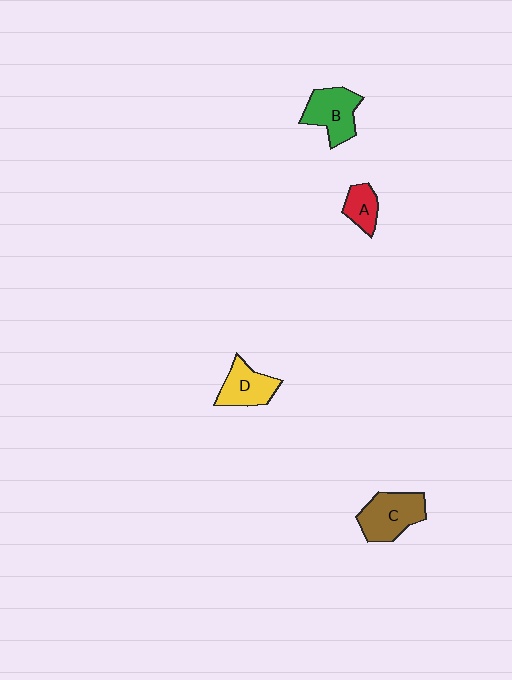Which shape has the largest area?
Shape C (brown).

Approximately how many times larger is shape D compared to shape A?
Approximately 1.5 times.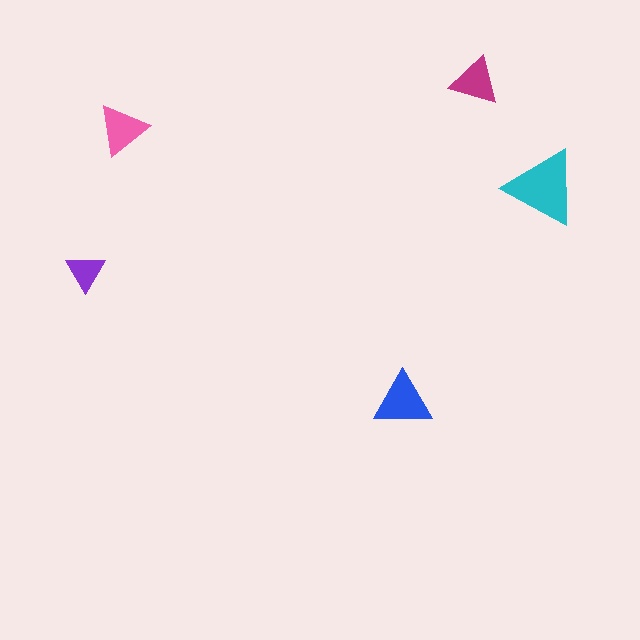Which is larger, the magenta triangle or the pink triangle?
The pink one.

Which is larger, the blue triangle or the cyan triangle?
The cyan one.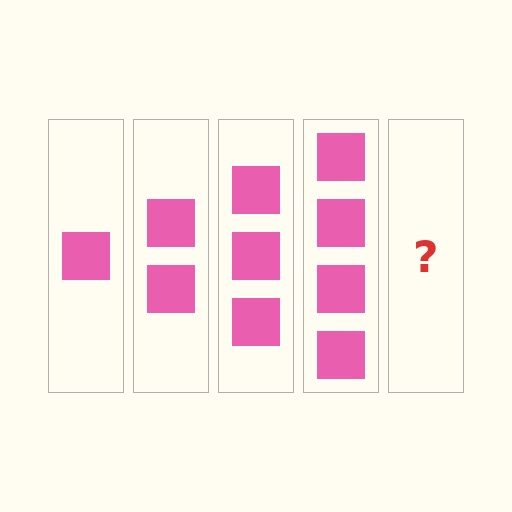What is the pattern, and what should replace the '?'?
The pattern is that each step adds one more square. The '?' should be 5 squares.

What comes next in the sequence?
The next element should be 5 squares.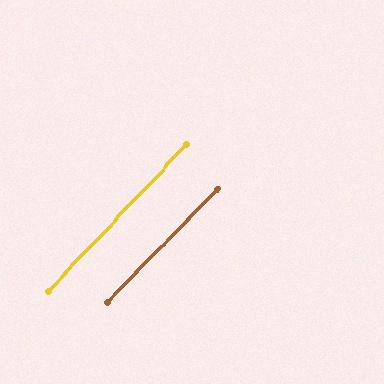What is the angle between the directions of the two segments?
Approximately 0 degrees.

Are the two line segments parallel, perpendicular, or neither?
Parallel — their directions differ by only 0.4°.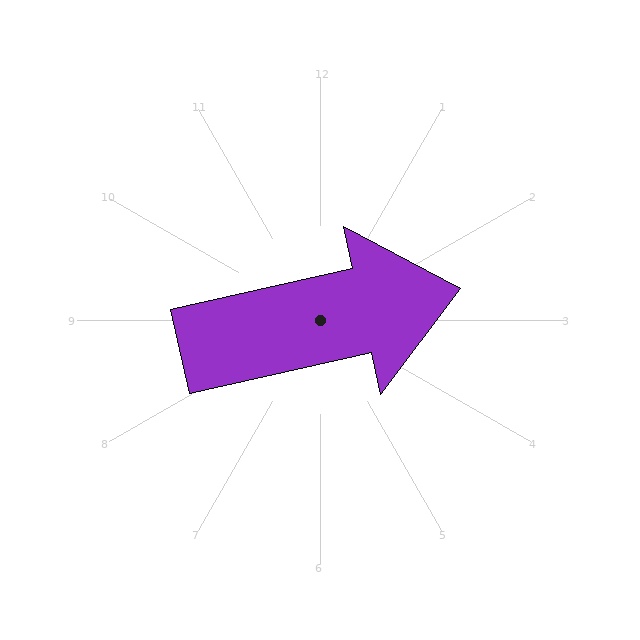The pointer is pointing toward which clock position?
Roughly 3 o'clock.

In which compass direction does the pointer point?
East.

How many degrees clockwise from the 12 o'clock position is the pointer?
Approximately 77 degrees.